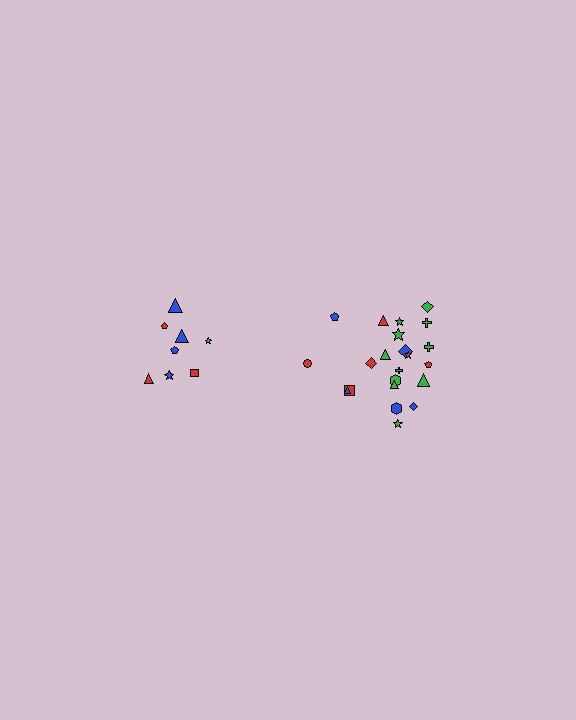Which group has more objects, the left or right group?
The right group.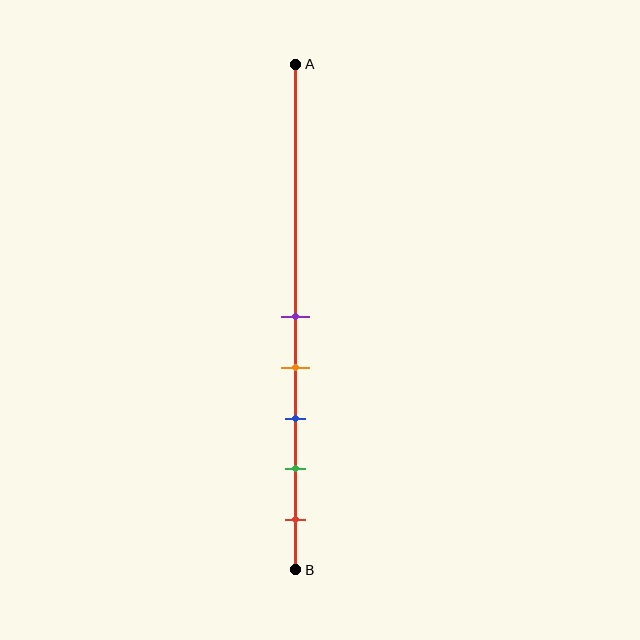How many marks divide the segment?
There are 5 marks dividing the segment.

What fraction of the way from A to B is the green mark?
The green mark is approximately 80% (0.8) of the way from A to B.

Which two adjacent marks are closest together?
The purple and orange marks are the closest adjacent pair.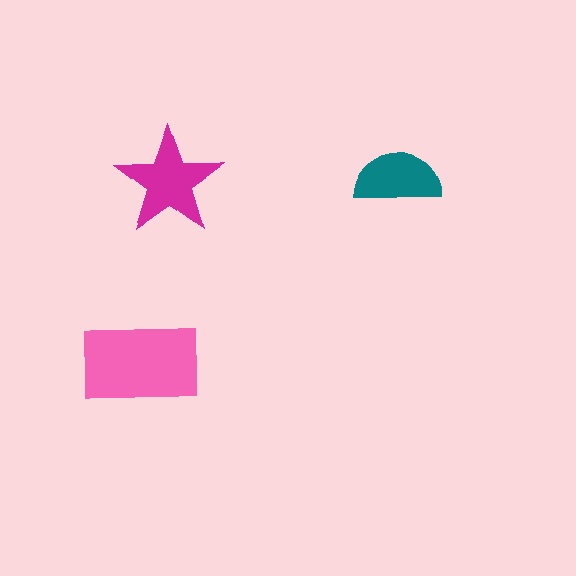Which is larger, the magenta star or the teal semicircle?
The magenta star.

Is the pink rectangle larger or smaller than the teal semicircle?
Larger.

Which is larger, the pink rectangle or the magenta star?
The pink rectangle.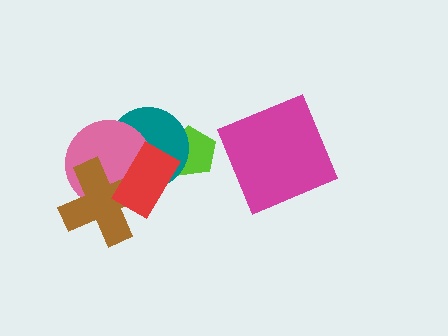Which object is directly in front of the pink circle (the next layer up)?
The brown cross is directly in front of the pink circle.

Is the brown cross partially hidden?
Yes, it is partially covered by another shape.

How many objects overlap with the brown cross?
3 objects overlap with the brown cross.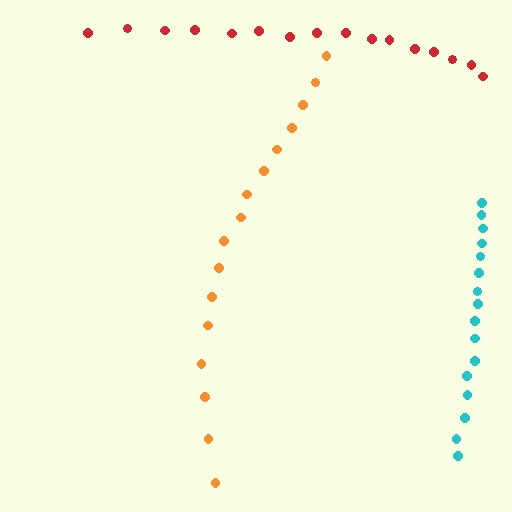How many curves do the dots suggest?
There are 3 distinct paths.